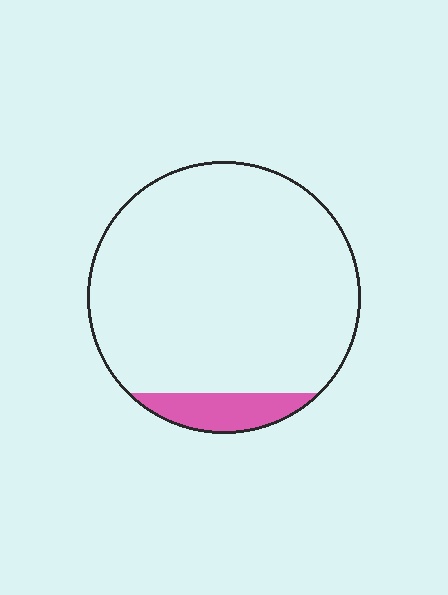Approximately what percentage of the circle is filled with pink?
Approximately 10%.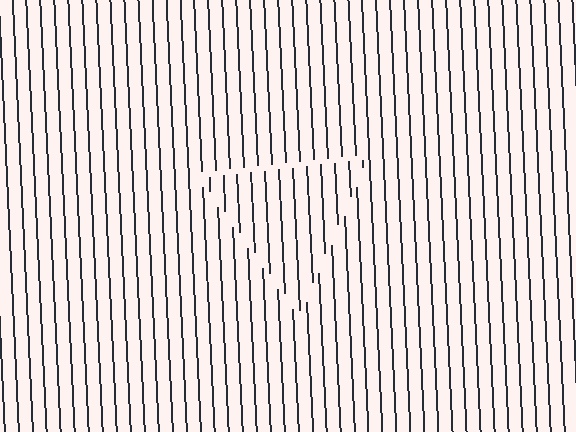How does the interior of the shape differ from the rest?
The interior of the shape contains the same grating, shifted by half a period — the contour is defined by the phase discontinuity where line-ends from the inner and outer gratings abut.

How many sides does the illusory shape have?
3 sides — the line-ends trace a triangle.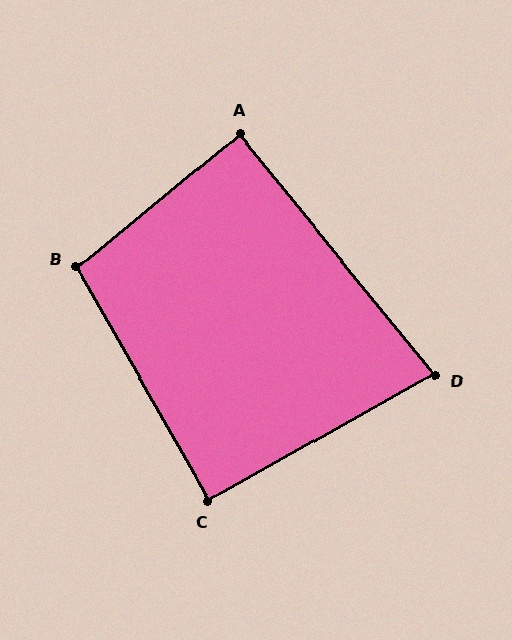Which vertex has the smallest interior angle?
D, at approximately 80 degrees.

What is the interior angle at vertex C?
Approximately 90 degrees (approximately right).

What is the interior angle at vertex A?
Approximately 90 degrees (approximately right).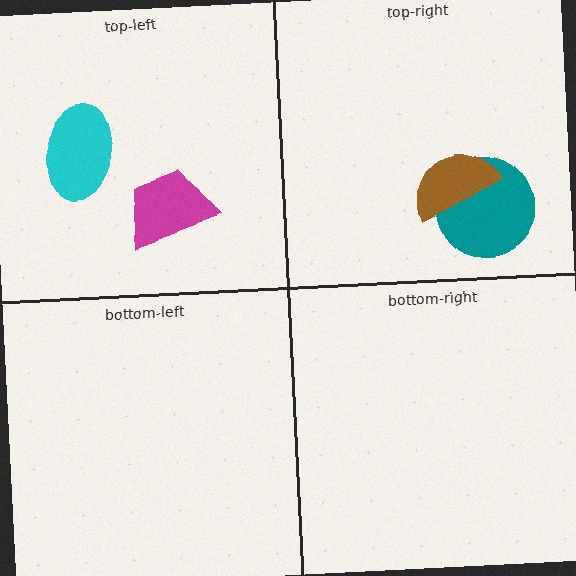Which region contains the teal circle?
The top-right region.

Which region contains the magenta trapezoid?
The top-left region.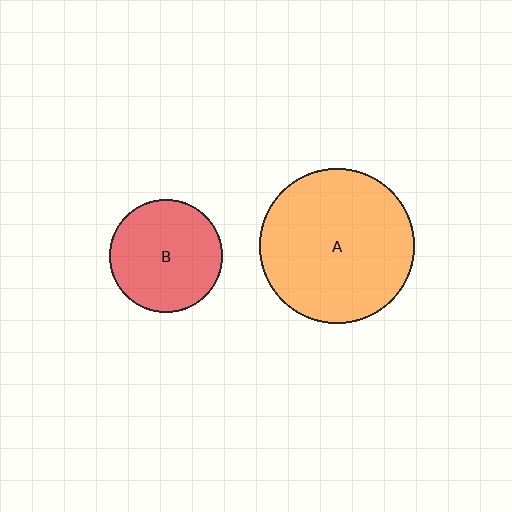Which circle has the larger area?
Circle A (orange).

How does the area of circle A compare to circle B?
Approximately 1.9 times.